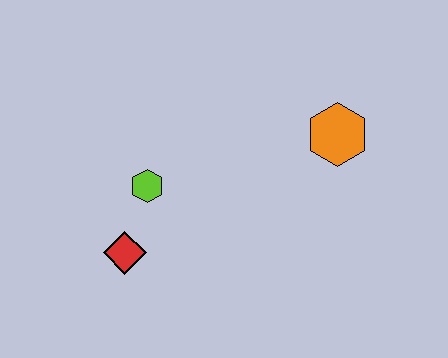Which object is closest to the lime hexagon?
The red diamond is closest to the lime hexagon.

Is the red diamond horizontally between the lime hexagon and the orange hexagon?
No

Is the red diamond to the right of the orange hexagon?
No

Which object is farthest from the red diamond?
The orange hexagon is farthest from the red diamond.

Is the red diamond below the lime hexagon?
Yes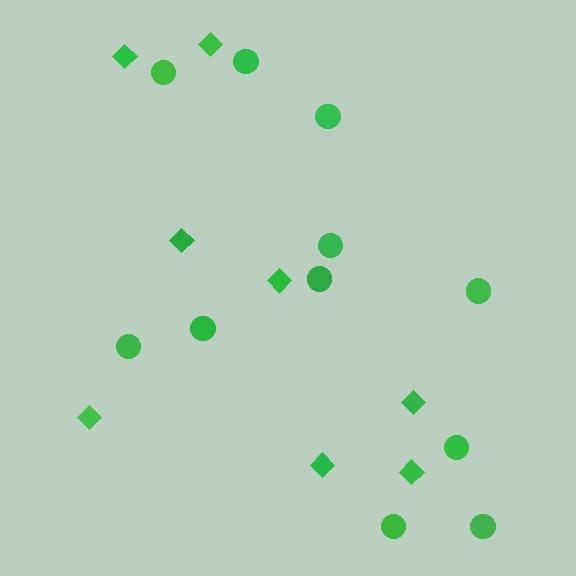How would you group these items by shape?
There are 2 groups: one group of diamonds (8) and one group of circles (11).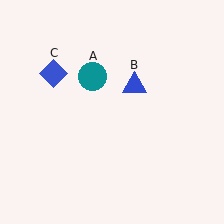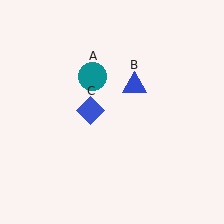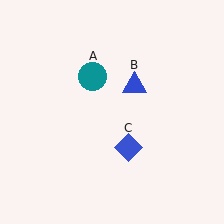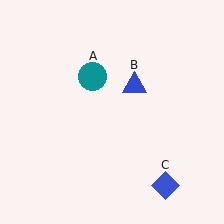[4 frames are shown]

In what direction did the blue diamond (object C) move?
The blue diamond (object C) moved down and to the right.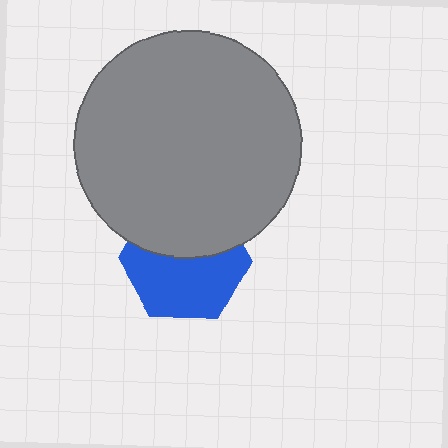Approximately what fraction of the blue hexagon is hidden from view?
Roughly 43% of the blue hexagon is hidden behind the gray circle.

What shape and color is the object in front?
The object in front is a gray circle.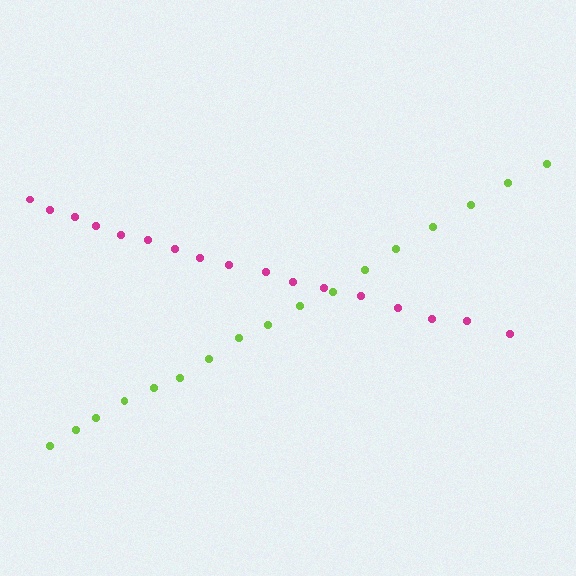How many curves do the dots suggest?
There are 2 distinct paths.